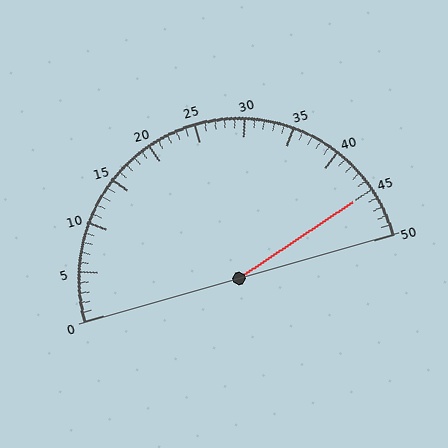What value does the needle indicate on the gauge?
The needle indicates approximately 45.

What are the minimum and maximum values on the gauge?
The gauge ranges from 0 to 50.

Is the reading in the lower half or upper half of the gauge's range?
The reading is in the upper half of the range (0 to 50).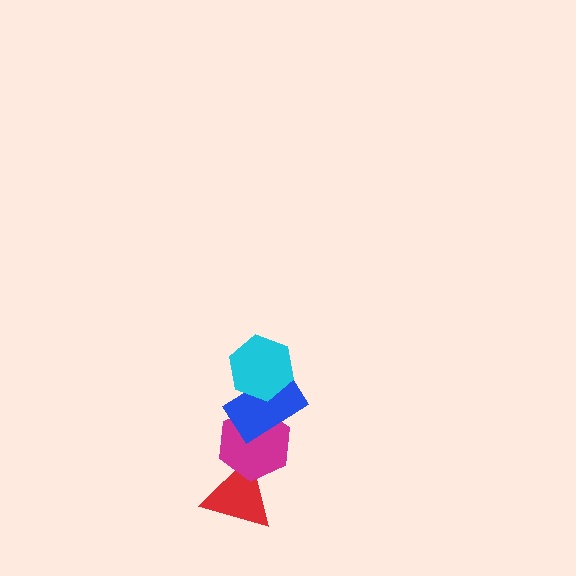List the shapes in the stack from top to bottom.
From top to bottom: the cyan hexagon, the blue rectangle, the magenta hexagon, the red triangle.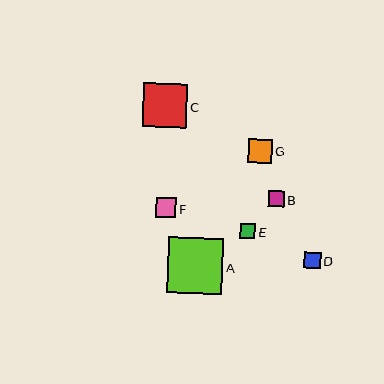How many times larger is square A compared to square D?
Square A is approximately 3.4 times the size of square D.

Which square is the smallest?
Square E is the smallest with a size of approximately 15 pixels.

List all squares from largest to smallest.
From largest to smallest: A, C, G, F, D, B, E.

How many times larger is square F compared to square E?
Square F is approximately 1.3 times the size of square E.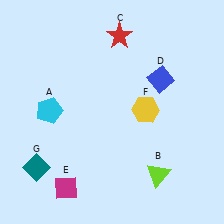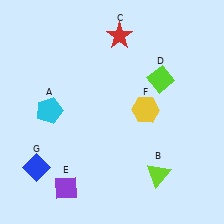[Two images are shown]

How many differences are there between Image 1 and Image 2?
There are 3 differences between the two images.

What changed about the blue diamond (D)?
In Image 1, D is blue. In Image 2, it changed to lime.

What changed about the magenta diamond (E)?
In Image 1, E is magenta. In Image 2, it changed to purple.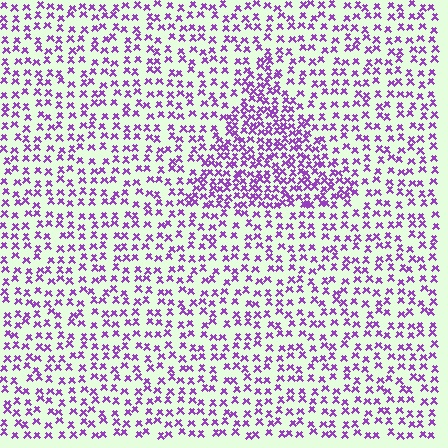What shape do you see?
I see a triangle.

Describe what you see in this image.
The image contains small purple elements arranged at two different densities. A triangle-shaped region is visible where the elements are more densely packed than the surrounding area.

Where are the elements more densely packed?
The elements are more densely packed inside the triangle boundary.